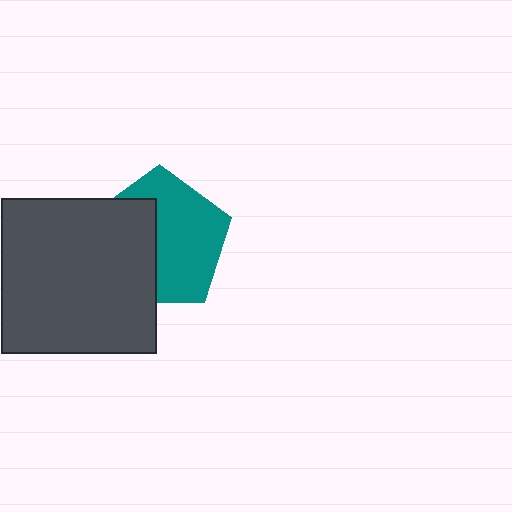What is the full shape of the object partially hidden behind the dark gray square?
The partially hidden object is a teal pentagon.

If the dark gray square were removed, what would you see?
You would see the complete teal pentagon.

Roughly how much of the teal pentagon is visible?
About half of it is visible (roughly 57%).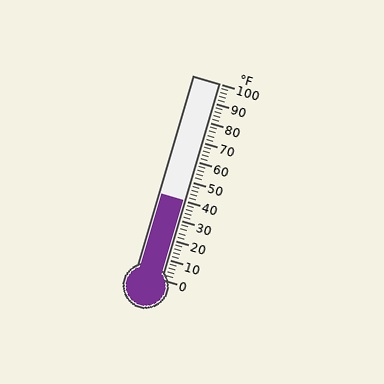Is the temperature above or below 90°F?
The temperature is below 90°F.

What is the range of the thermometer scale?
The thermometer scale ranges from 0°F to 100°F.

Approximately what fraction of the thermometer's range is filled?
The thermometer is filled to approximately 40% of its range.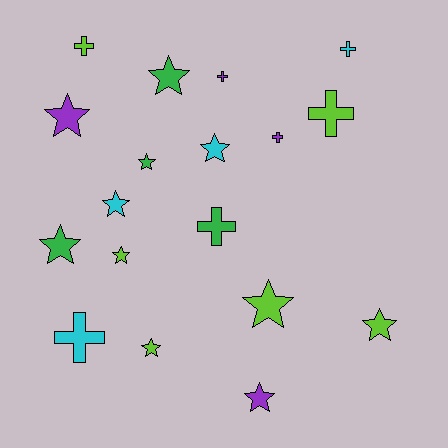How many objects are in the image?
There are 18 objects.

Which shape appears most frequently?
Star, with 11 objects.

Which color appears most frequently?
Lime, with 6 objects.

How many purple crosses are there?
There are 2 purple crosses.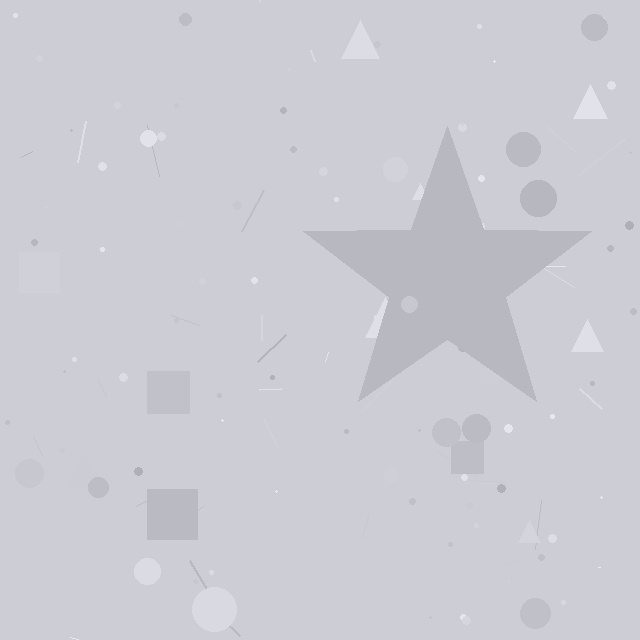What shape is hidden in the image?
A star is hidden in the image.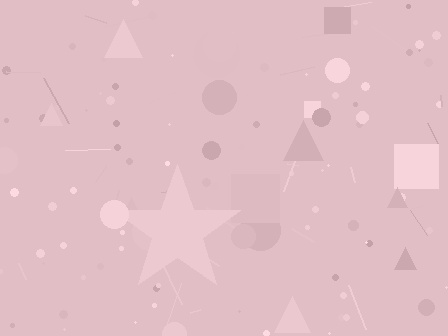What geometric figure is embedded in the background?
A star is embedded in the background.